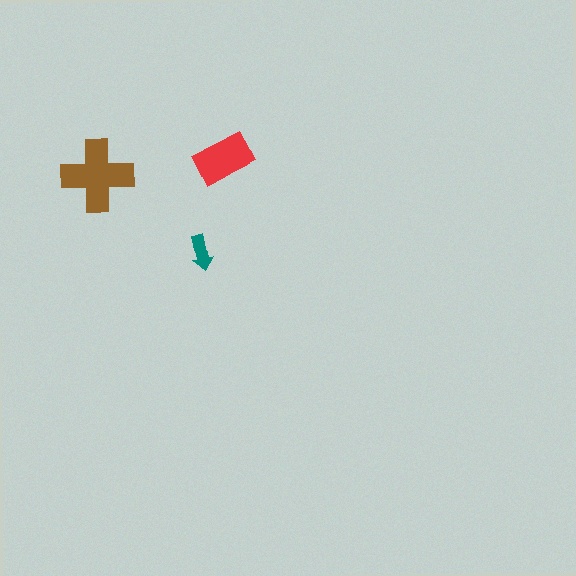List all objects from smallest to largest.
The teal arrow, the red rectangle, the brown cross.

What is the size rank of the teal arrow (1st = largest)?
3rd.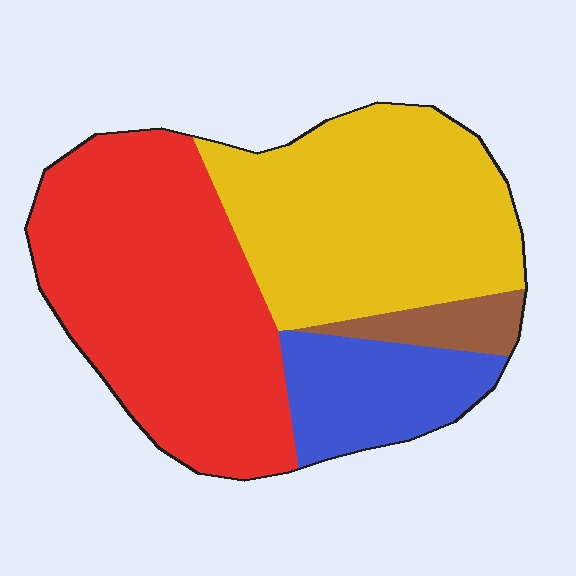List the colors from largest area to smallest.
From largest to smallest: red, yellow, blue, brown.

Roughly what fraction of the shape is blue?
Blue takes up about one eighth (1/8) of the shape.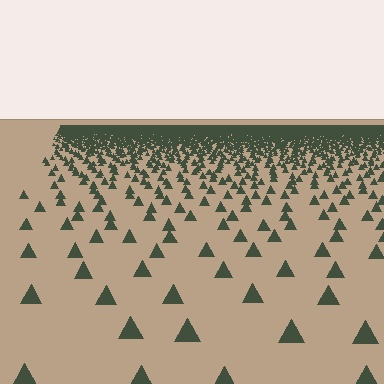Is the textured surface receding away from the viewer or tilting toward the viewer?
The surface is receding away from the viewer. Texture elements get smaller and denser toward the top.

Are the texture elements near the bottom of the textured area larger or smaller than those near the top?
Larger. Near the bottom, elements are closer to the viewer and appear at a bigger on-screen size.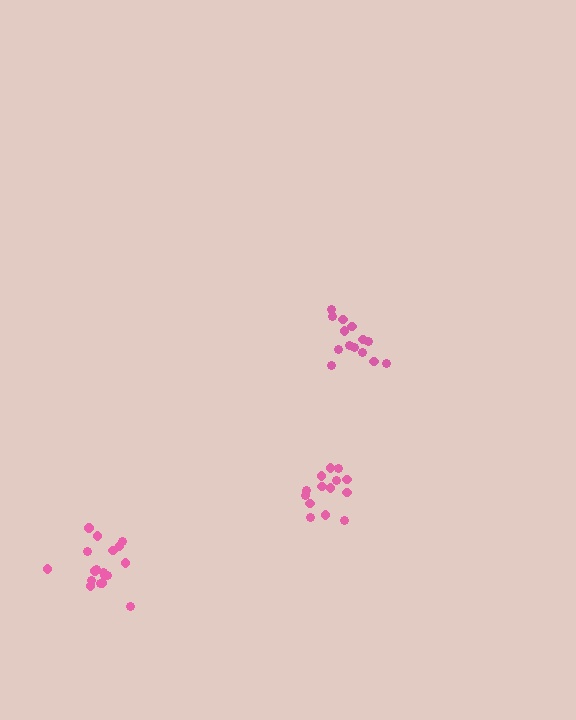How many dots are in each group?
Group 1: 14 dots, Group 2: 18 dots, Group 3: 14 dots (46 total).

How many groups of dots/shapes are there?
There are 3 groups.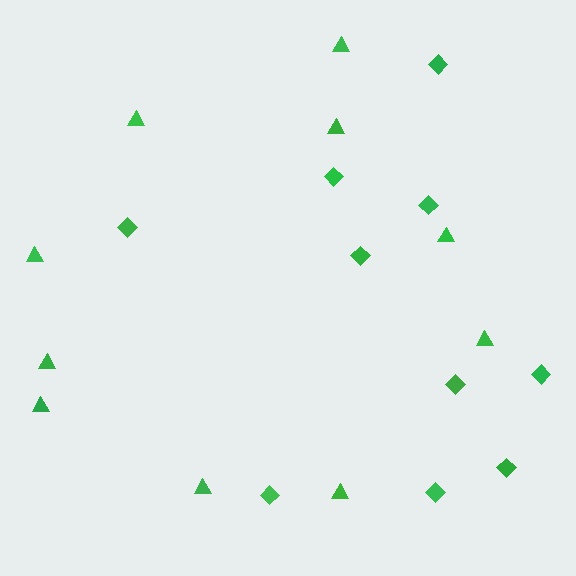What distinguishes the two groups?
There are 2 groups: one group of diamonds (10) and one group of triangles (10).